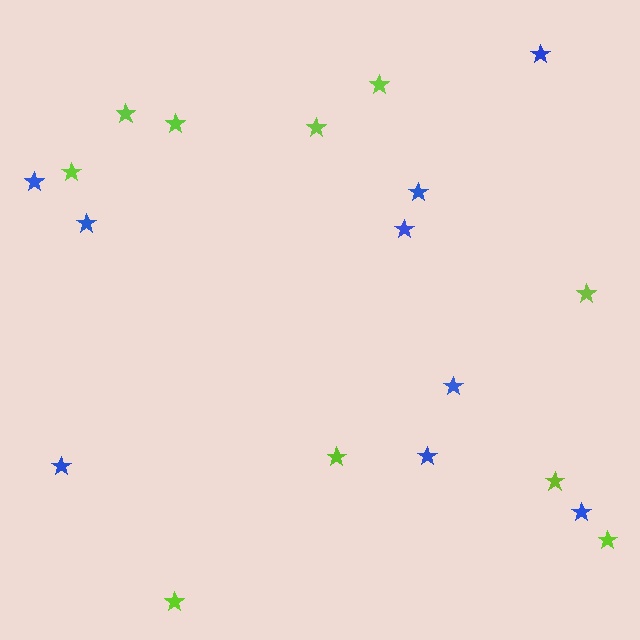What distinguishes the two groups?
There are 2 groups: one group of blue stars (9) and one group of lime stars (10).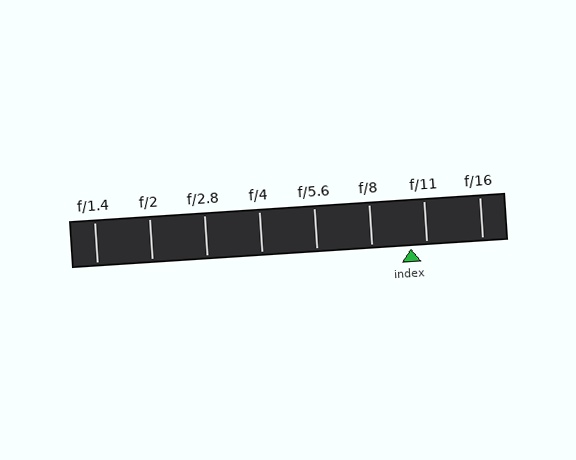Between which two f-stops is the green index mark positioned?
The index mark is between f/8 and f/11.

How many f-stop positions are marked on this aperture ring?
There are 8 f-stop positions marked.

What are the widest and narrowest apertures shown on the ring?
The widest aperture shown is f/1.4 and the narrowest is f/16.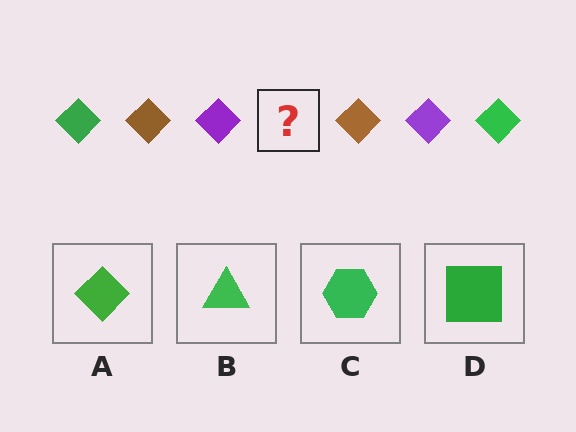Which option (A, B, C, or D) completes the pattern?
A.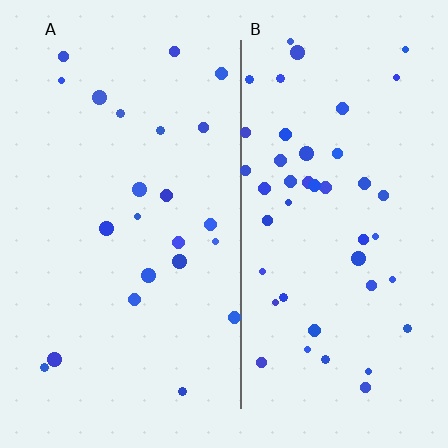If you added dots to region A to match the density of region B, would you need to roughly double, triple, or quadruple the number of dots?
Approximately double.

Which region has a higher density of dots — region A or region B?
B (the right).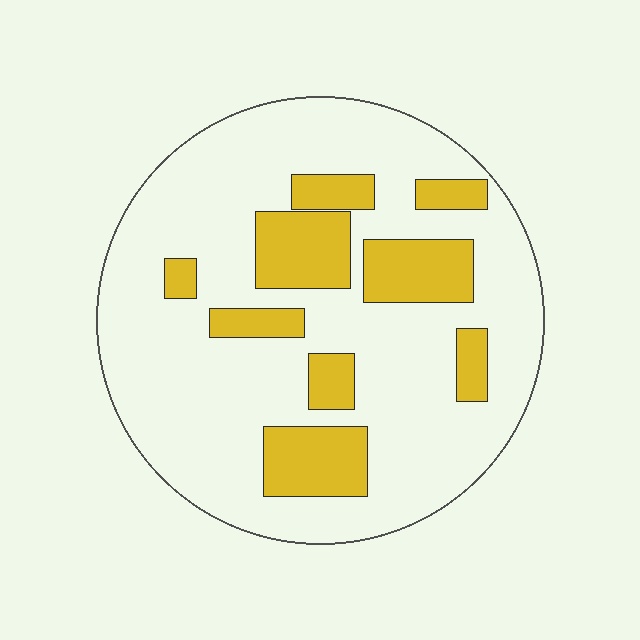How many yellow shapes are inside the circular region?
9.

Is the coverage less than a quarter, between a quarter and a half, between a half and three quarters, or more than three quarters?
Less than a quarter.